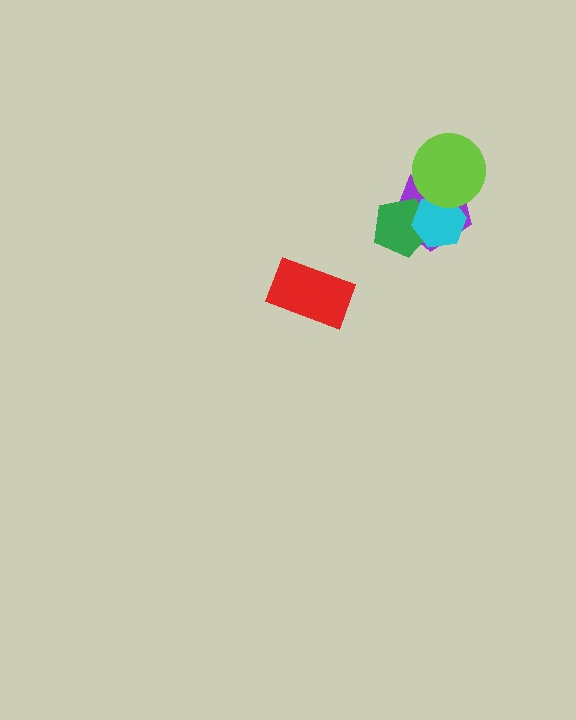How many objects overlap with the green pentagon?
2 objects overlap with the green pentagon.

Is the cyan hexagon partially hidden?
Yes, it is partially covered by another shape.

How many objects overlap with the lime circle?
2 objects overlap with the lime circle.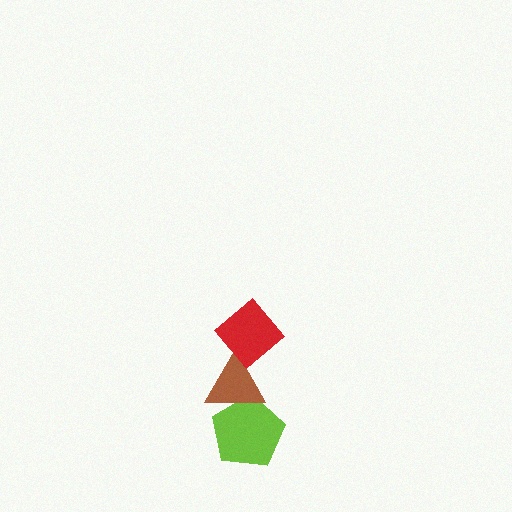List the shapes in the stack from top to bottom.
From top to bottom: the red diamond, the brown triangle, the lime pentagon.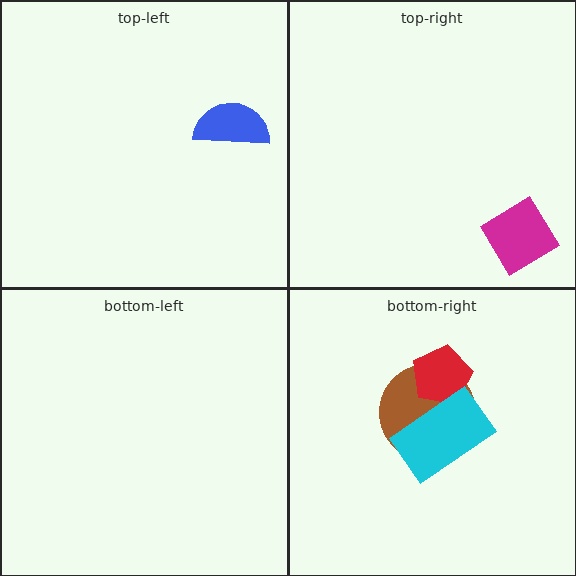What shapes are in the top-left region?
The blue semicircle.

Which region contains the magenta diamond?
The top-right region.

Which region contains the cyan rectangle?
The bottom-right region.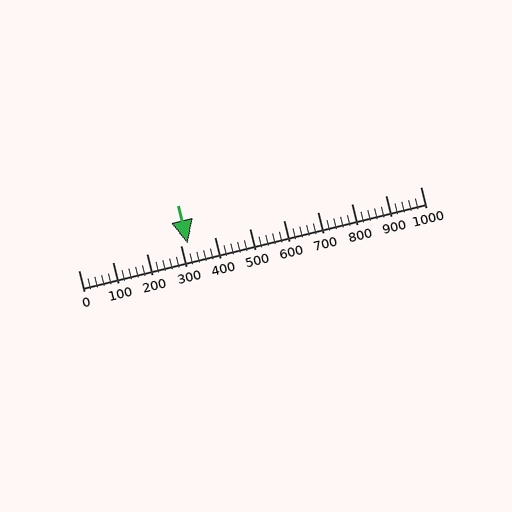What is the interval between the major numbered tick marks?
The major tick marks are spaced 100 units apart.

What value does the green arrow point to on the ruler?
The green arrow points to approximately 320.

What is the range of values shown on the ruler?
The ruler shows values from 0 to 1000.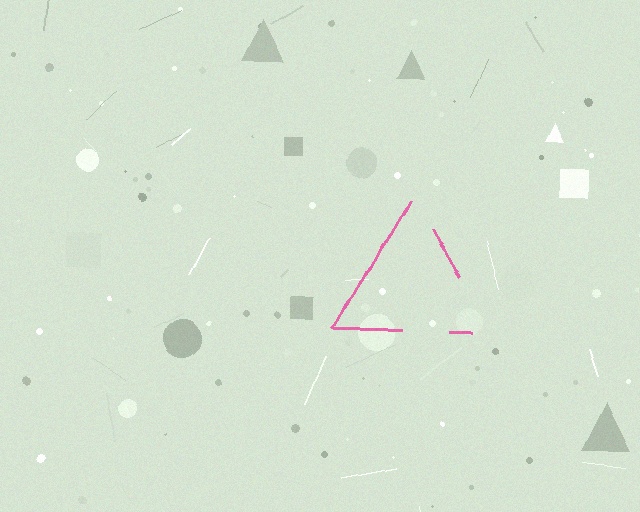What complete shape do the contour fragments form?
The contour fragments form a triangle.